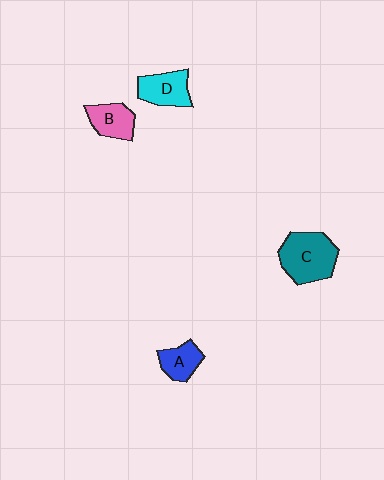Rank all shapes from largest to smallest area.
From largest to smallest: C (teal), D (cyan), B (pink), A (blue).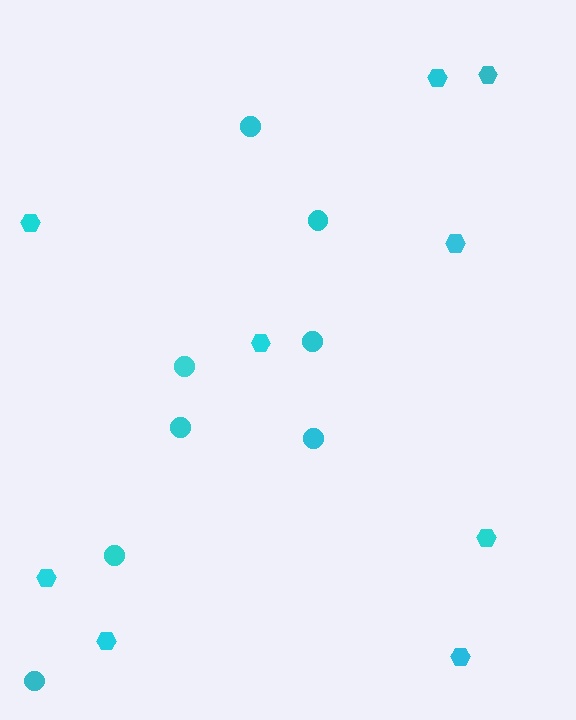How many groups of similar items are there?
There are 2 groups: one group of hexagons (9) and one group of circles (8).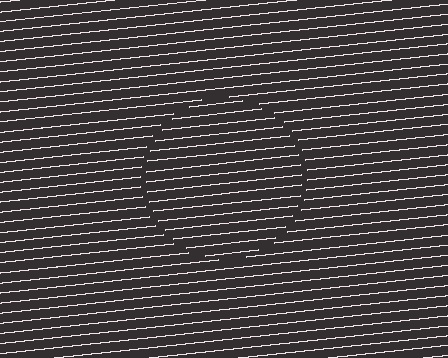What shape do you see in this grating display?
An illusory circle. The interior of the shape contains the same grating, shifted by half a period — the contour is defined by the phase discontinuity where line-ends from the inner and outer gratings abut.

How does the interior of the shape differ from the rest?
The interior of the shape contains the same grating, shifted by half a period — the contour is defined by the phase discontinuity where line-ends from the inner and outer gratings abut.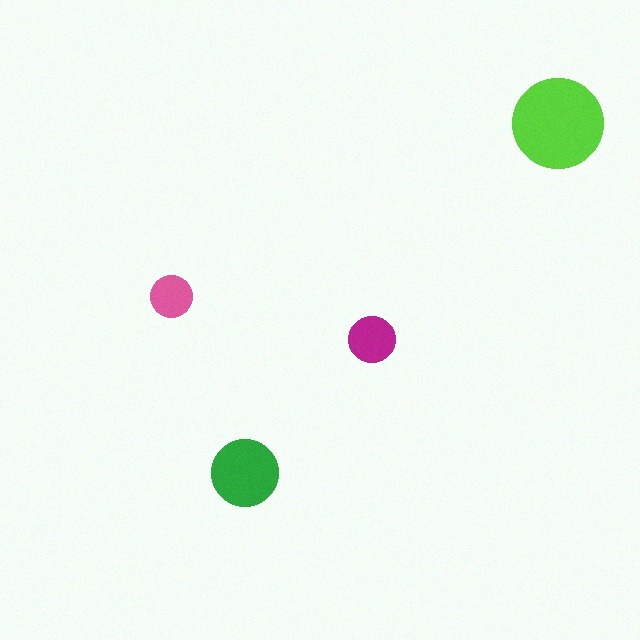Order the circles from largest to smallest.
the lime one, the green one, the magenta one, the pink one.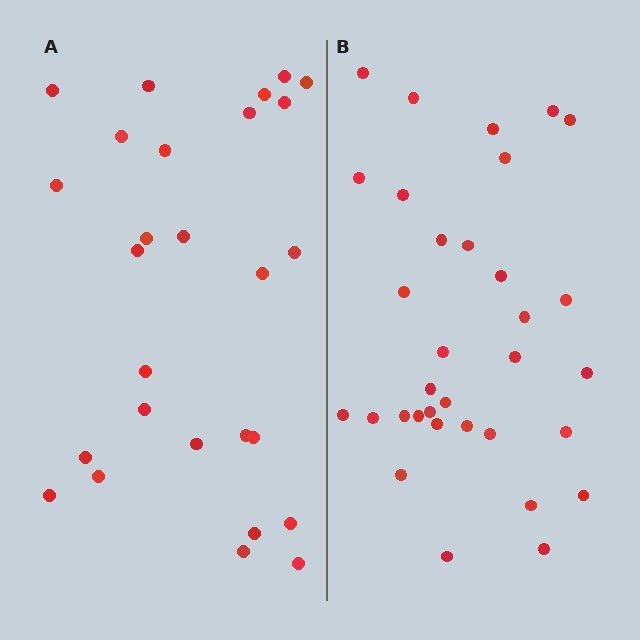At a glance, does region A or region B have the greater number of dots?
Region B (the right region) has more dots.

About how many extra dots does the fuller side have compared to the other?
Region B has about 6 more dots than region A.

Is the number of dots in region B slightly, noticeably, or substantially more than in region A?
Region B has only slightly more — the two regions are fairly close. The ratio is roughly 1.2 to 1.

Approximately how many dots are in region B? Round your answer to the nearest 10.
About 30 dots. (The exact count is 33, which rounds to 30.)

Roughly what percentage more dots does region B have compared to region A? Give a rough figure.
About 20% more.